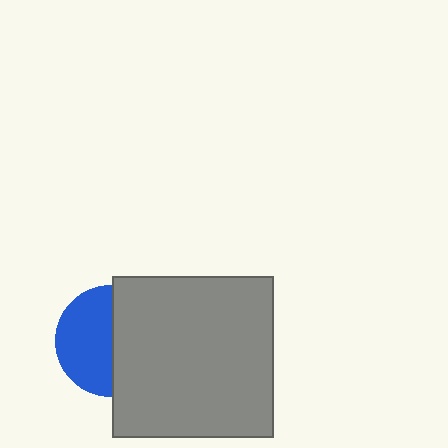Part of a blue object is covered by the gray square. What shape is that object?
It is a circle.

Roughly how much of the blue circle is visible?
About half of it is visible (roughly 51%).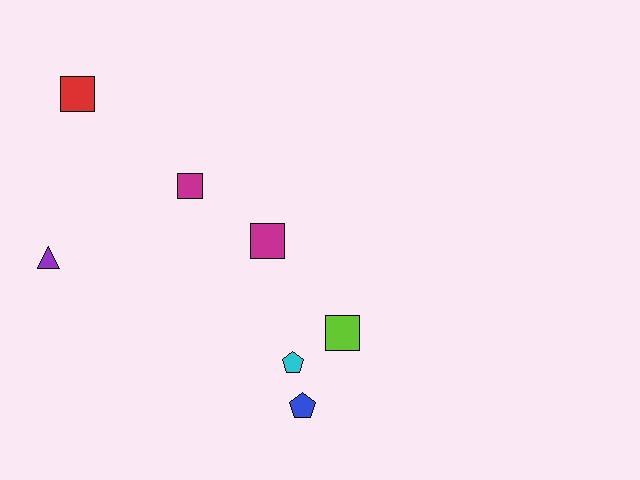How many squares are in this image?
There are 4 squares.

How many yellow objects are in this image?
There are no yellow objects.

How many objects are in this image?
There are 7 objects.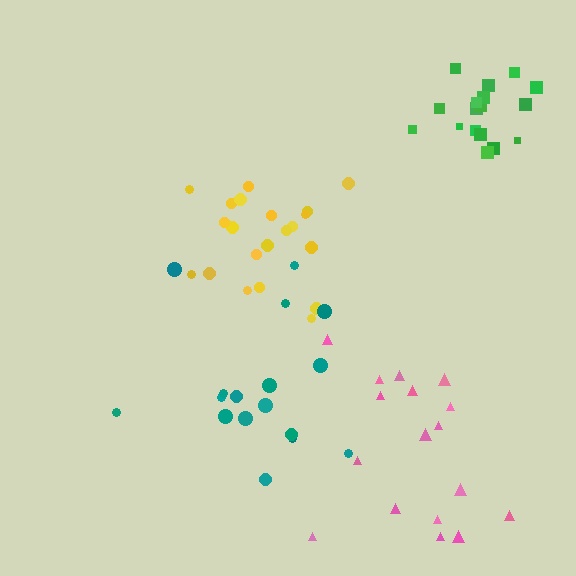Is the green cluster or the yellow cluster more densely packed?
Green.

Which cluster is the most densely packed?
Green.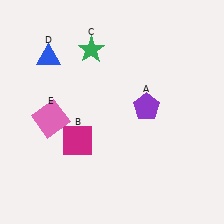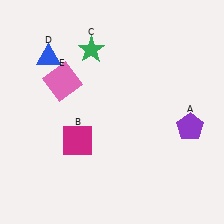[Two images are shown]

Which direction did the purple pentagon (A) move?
The purple pentagon (A) moved right.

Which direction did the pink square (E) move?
The pink square (E) moved up.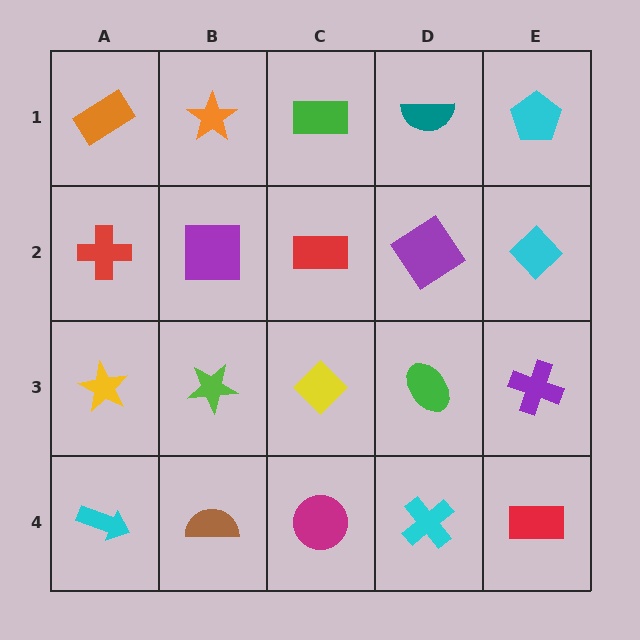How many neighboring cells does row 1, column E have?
2.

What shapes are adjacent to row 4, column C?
A yellow diamond (row 3, column C), a brown semicircle (row 4, column B), a cyan cross (row 4, column D).